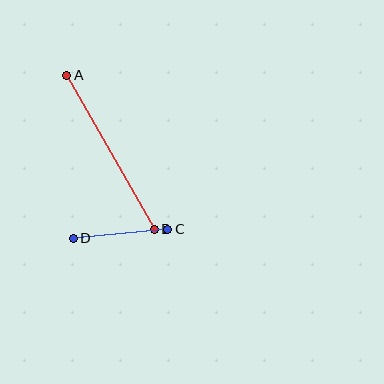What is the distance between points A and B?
The distance is approximately 177 pixels.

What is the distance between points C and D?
The distance is approximately 95 pixels.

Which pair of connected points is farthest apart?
Points A and B are farthest apart.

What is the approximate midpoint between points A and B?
The midpoint is at approximately (111, 152) pixels.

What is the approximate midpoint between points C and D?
The midpoint is at approximately (120, 234) pixels.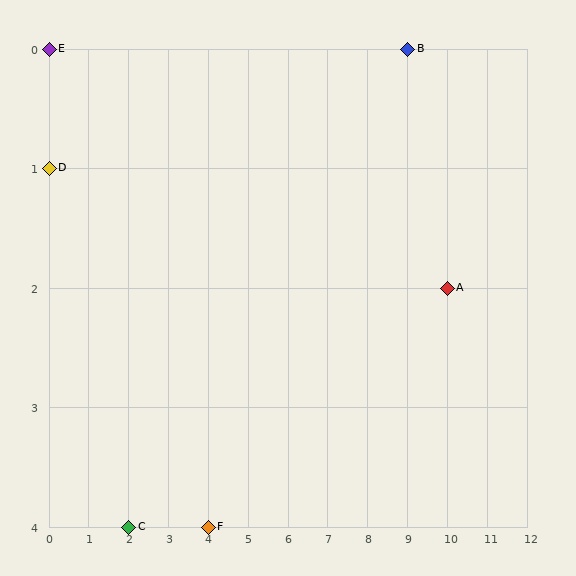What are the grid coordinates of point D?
Point D is at grid coordinates (0, 1).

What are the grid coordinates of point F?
Point F is at grid coordinates (4, 4).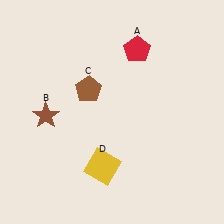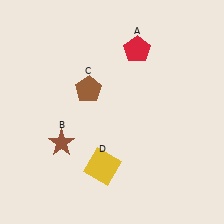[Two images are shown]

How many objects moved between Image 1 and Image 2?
1 object moved between the two images.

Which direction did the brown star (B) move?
The brown star (B) moved down.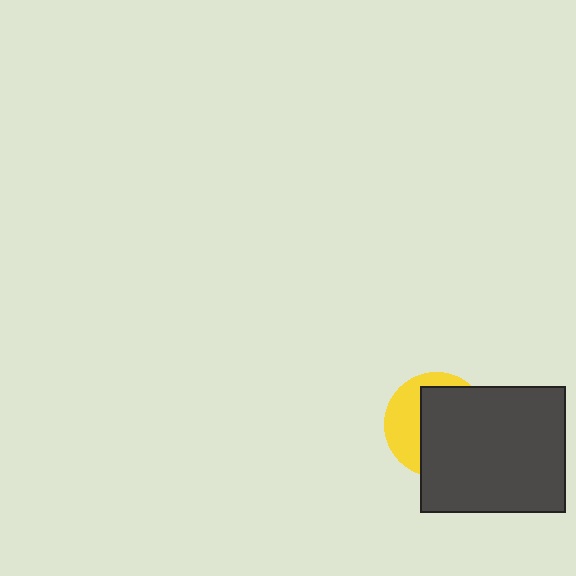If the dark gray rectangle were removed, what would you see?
You would see the complete yellow circle.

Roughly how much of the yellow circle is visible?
A small part of it is visible (roughly 36%).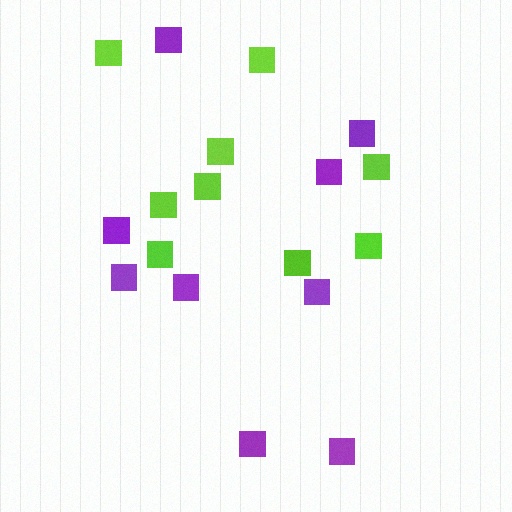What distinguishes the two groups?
There are 2 groups: one group of purple squares (9) and one group of lime squares (9).